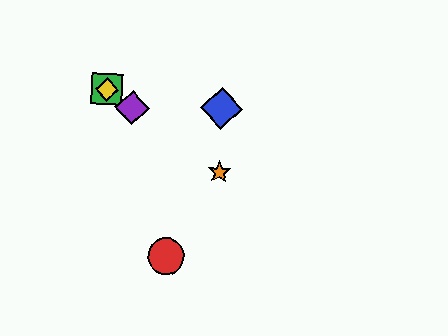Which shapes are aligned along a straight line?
The green square, the yellow diamond, the purple diamond, the orange star are aligned along a straight line.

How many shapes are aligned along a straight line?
4 shapes (the green square, the yellow diamond, the purple diamond, the orange star) are aligned along a straight line.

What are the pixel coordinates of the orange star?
The orange star is at (220, 172).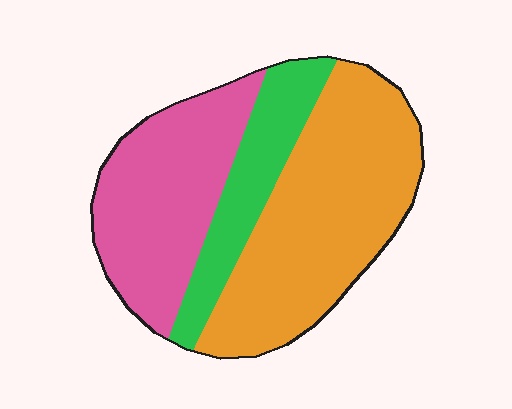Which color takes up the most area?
Orange, at roughly 50%.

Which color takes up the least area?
Green, at roughly 20%.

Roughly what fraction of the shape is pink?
Pink takes up about one third (1/3) of the shape.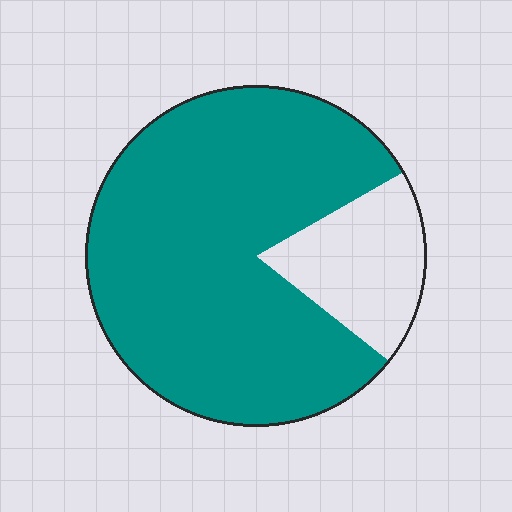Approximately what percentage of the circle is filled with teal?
Approximately 80%.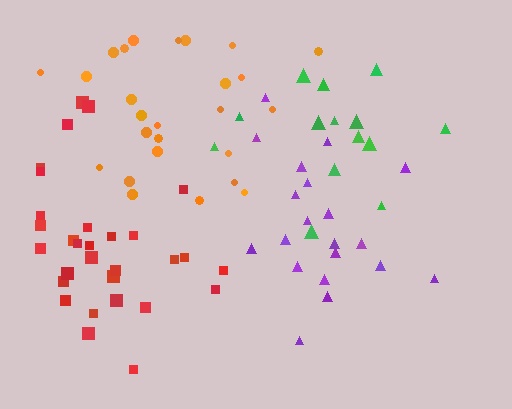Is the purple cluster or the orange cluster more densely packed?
Orange.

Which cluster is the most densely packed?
Red.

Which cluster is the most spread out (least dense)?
Green.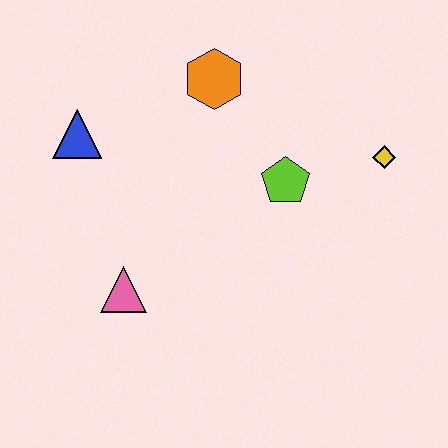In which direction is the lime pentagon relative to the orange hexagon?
The lime pentagon is below the orange hexagon.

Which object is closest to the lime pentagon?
The yellow diamond is closest to the lime pentagon.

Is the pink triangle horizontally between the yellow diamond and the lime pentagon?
No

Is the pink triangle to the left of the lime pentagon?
Yes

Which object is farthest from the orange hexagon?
The pink triangle is farthest from the orange hexagon.